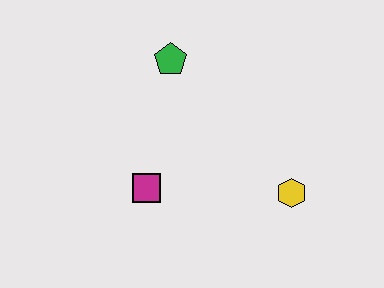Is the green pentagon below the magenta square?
No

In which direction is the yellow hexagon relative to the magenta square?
The yellow hexagon is to the right of the magenta square.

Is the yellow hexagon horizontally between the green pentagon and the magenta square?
No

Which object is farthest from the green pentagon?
The yellow hexagon is farthest from the green pentagon.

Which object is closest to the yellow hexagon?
The magenta square is closest to the yellow hexagon.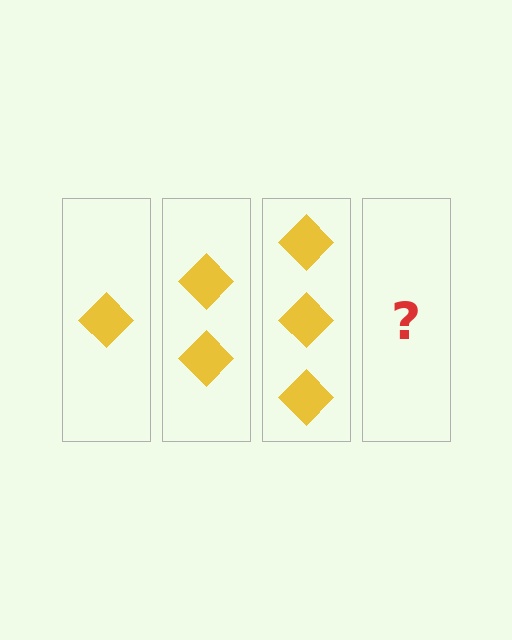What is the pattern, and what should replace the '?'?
The pattern is that each step adds one more diamond. The '?' should be 4 diamonds.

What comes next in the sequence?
The next element should be 4 diamonds.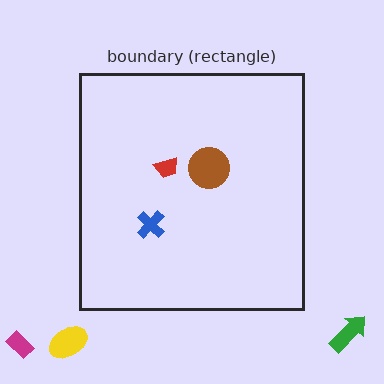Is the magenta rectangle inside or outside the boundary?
Outside.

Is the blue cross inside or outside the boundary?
Inside.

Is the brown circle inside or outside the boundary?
Inside.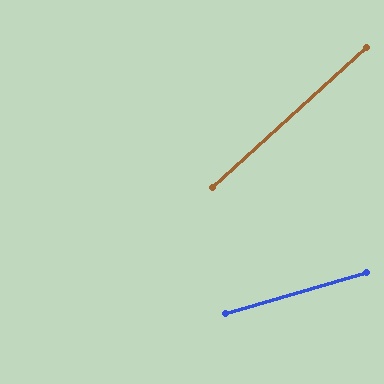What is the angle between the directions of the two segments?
Approximately 26 degrees.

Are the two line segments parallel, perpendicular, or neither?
Neither parallel nor perpendicular — they differ by about 26°.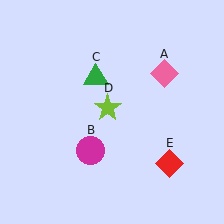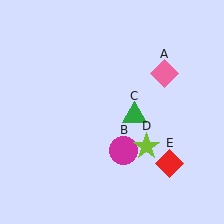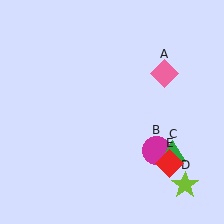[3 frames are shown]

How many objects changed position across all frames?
3 objects changed position: magenta circle (object B), green triangle (object C), lime star (object D).